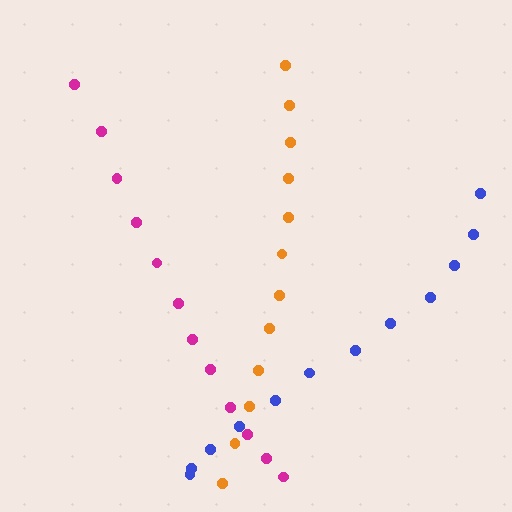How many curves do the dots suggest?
There are 3 distinct paths.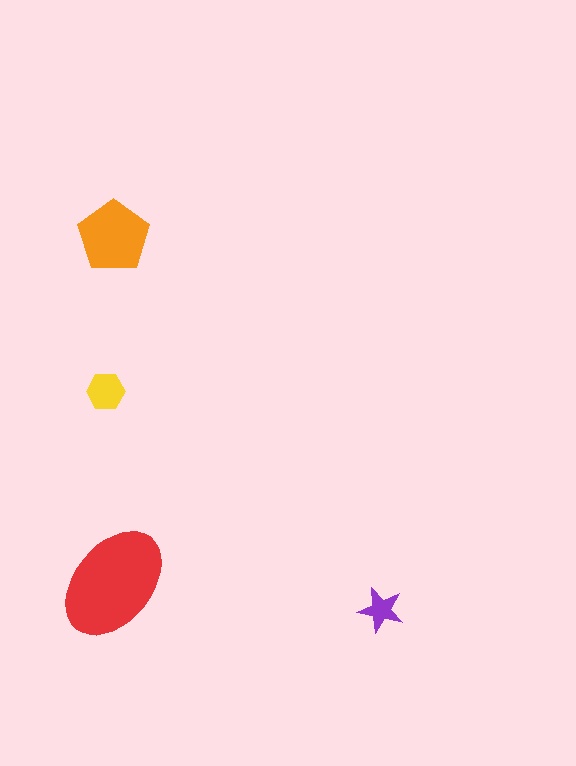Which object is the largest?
The red ellipse.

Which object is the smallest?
The purple star.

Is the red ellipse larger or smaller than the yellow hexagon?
Larger.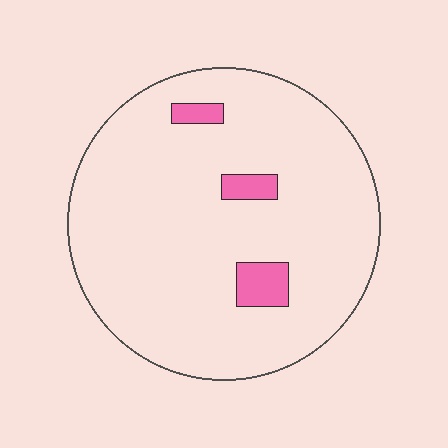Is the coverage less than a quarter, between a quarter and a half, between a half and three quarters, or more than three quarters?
Less than a quarter.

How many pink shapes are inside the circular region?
3.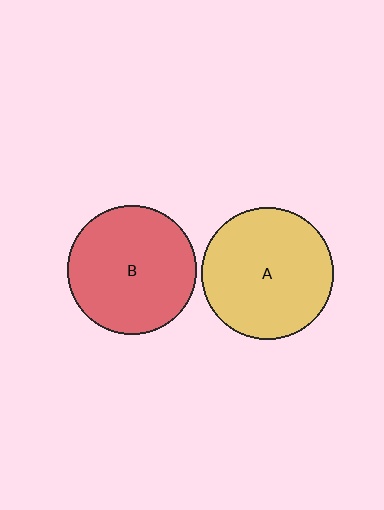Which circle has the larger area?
Circle A (yellow).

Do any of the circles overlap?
No, none of the circles overlap.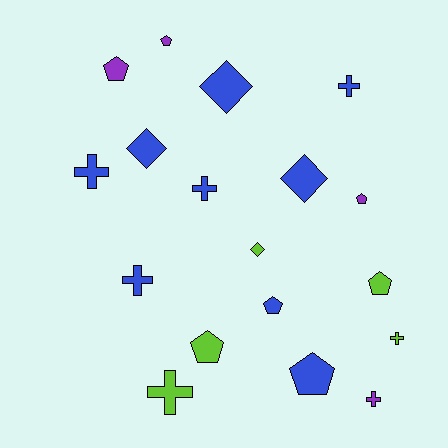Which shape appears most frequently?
Pentagon, with 7 objects.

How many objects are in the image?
There are 18 objects.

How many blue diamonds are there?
There are 3 blue diamonds.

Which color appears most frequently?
Blue, with 9 objects.